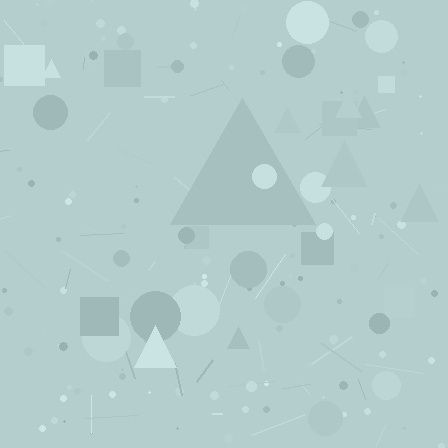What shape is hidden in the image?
A triangle is hidden in the image.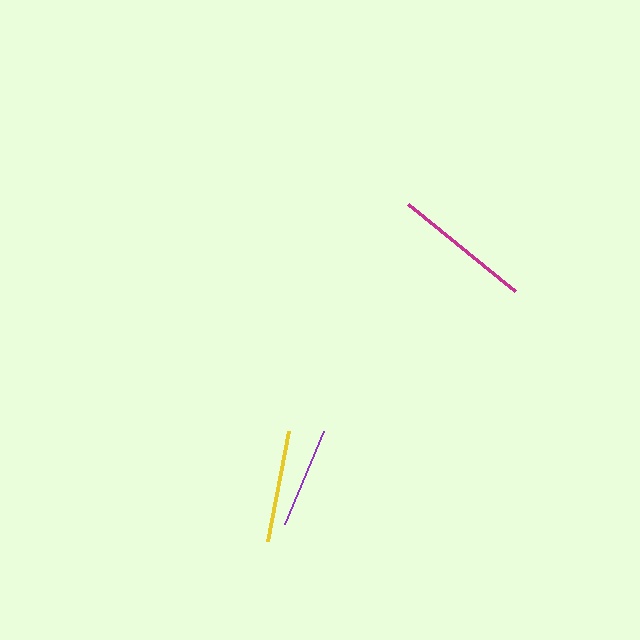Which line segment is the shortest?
The purple line is the shortest at approximately 102 pixels.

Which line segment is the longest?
The magenta line is the longest at approximately 138 pixels.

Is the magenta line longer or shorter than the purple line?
The magenta line is longer than the purple line.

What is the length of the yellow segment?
The yellow segment is approximately 112 pixels long.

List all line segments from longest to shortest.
From longest to shortest: magenta, yellow, purple.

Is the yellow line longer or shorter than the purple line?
The yellow line is longer than the purple line.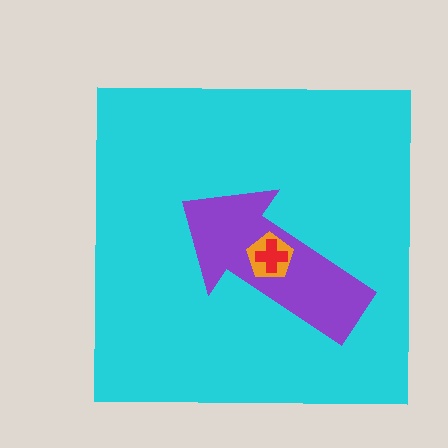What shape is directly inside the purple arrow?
The orange pentagon.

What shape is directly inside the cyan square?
The purple arrow.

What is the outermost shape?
The cyan square.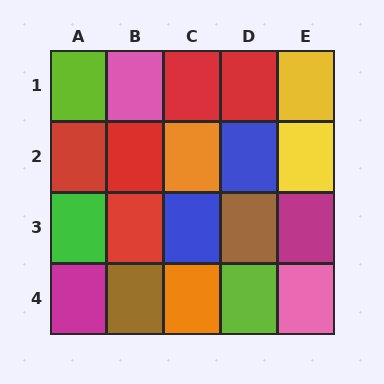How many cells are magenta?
2 cells are magenta.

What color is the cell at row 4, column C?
Orange.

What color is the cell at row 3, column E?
Magenta.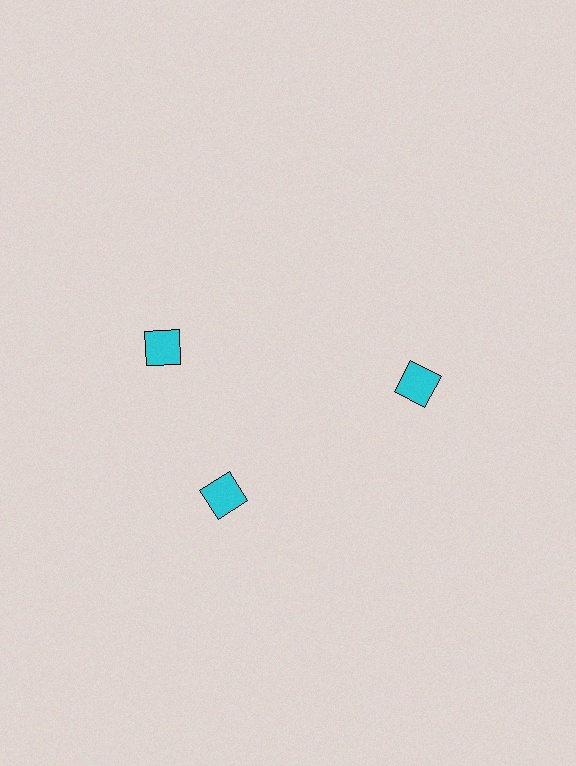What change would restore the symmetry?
The symmetry would be restored by rotating it back into even spacing with its neighbors so that all 3 squares sit at equal angles and equal distance from the center.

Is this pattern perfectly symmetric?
No. The 3 cyan squares are arranged in a ring, but one element near the 11 o'clock position is rotated out of alignment along the ring, breaking the 3-fold rotational symmetry.